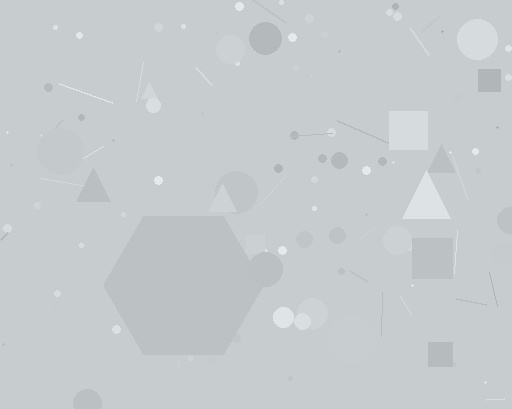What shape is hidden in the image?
A hexagon is hidden in the image.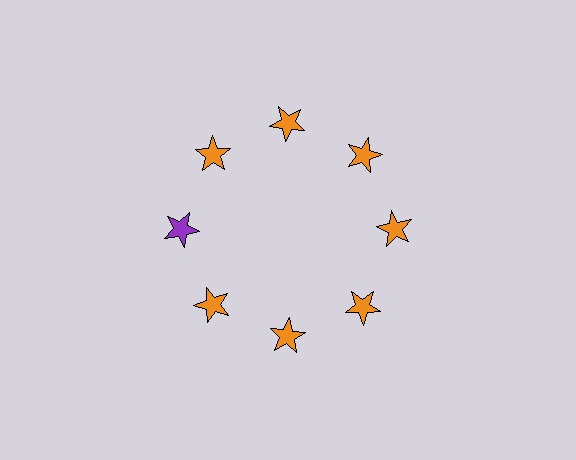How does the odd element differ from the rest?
It has a different color: purple instead of orange.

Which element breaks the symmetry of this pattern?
The purple star at roughly the 9 o'clock position breaks the symmetry. All other shapes are orange stars.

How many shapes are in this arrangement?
There are 8 shapes arranged in a ring pattern.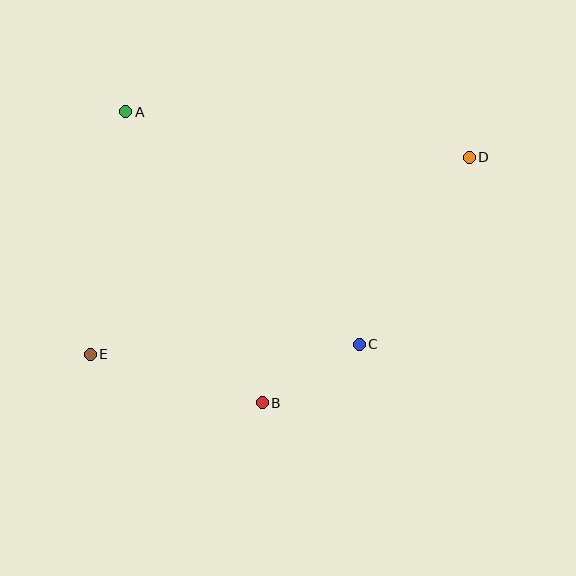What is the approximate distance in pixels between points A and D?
The distance between A and D is approximately 347 pixels.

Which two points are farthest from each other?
Points D and E are farthest from each other.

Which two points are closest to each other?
Points B and C are closest to each other.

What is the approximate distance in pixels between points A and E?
The distance between A and E is approximately 245 pixels.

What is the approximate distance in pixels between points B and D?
The distance between B and D is approximately 321 pixels.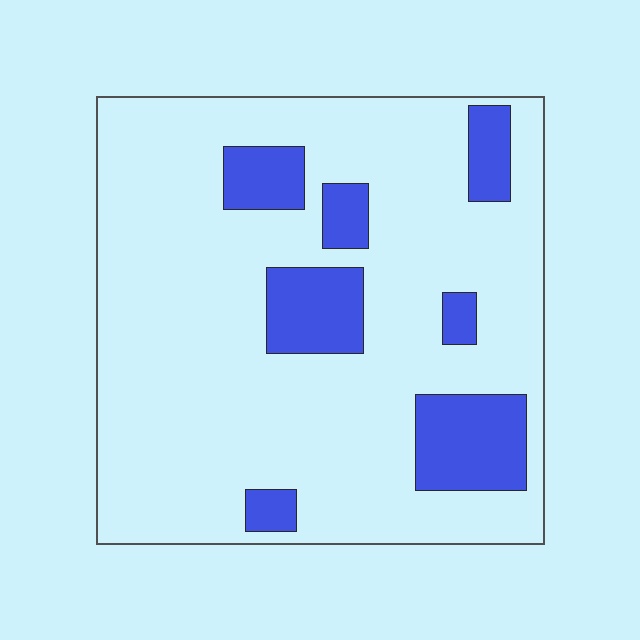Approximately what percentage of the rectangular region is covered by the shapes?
Approximately 20%.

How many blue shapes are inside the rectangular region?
7.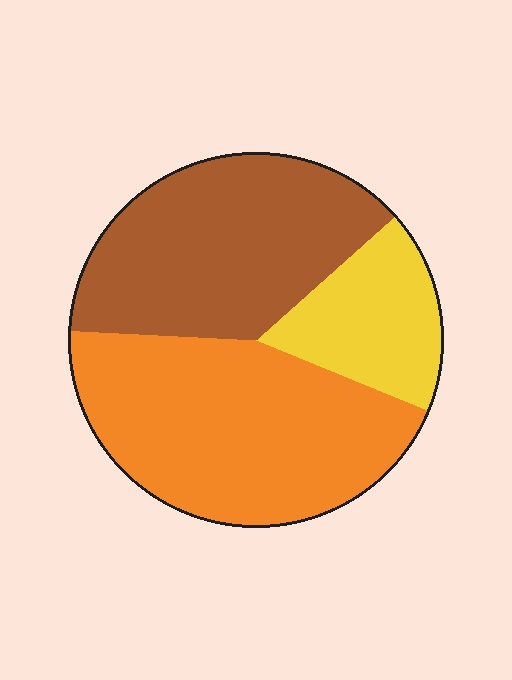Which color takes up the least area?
Yellow, at roughly 20%.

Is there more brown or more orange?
Orange.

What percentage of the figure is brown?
Brown covers 38% of the figure.